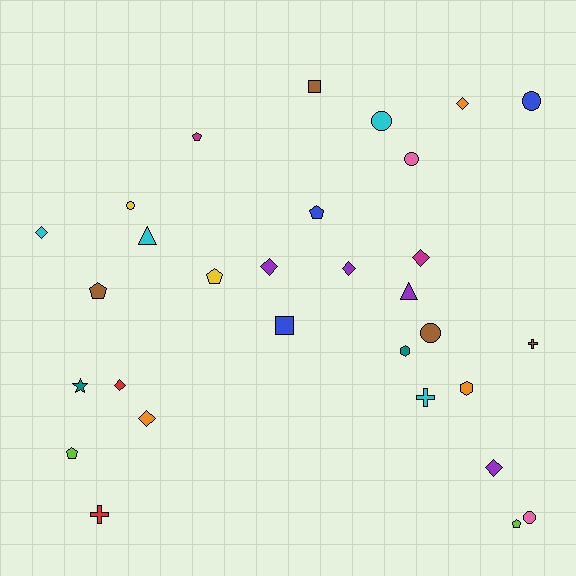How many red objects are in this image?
There are 2 red objects.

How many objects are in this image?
There are 30 objects.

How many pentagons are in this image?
There are 6 pentagons.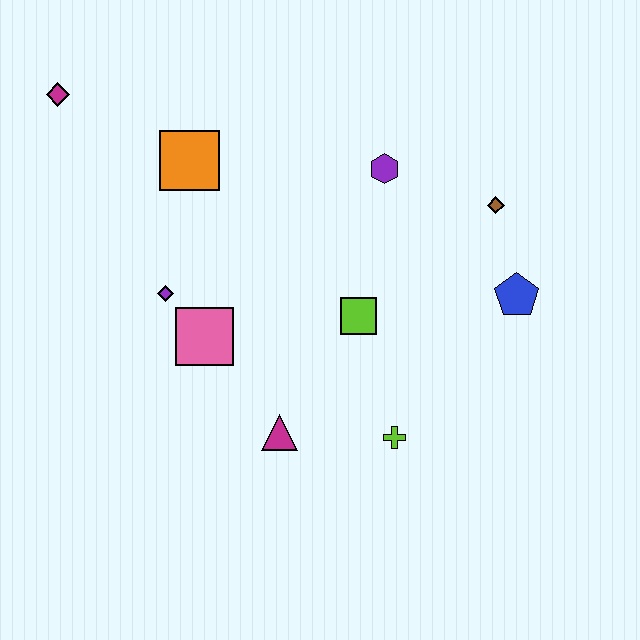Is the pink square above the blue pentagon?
No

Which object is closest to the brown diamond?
The blue pentagon is closest to the brown diamond.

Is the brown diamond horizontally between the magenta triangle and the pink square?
No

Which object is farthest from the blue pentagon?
The magenta diamond is farthest from the blue pentagon.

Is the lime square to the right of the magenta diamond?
Yes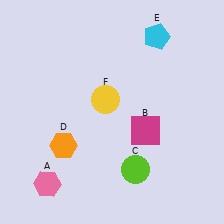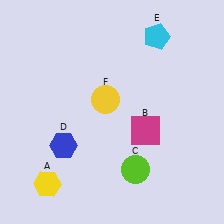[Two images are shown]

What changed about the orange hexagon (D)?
In Image 1, D is orange. In Image 2, it changed to blue.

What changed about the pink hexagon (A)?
In Image 1, A is pink. In Image 2, it changed to yellow.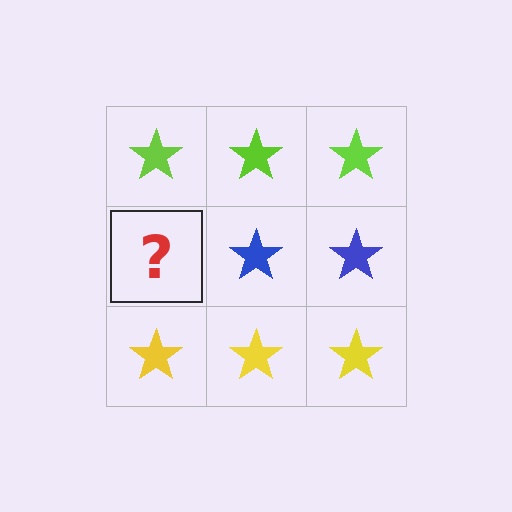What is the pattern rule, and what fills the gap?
The rule is that each row has a consistent color. The gap should be filled with a blue star.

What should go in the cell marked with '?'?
The missing cell should contain a blue star.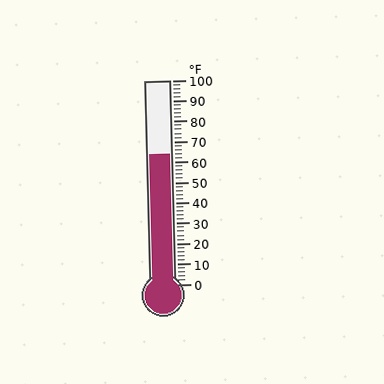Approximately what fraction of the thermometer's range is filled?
The thermometer is filled to approximately 65% of its range.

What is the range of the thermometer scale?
The thermometer scale ranges from 0°F to 100°F.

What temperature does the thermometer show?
The thermometer shows approximately 64°F.